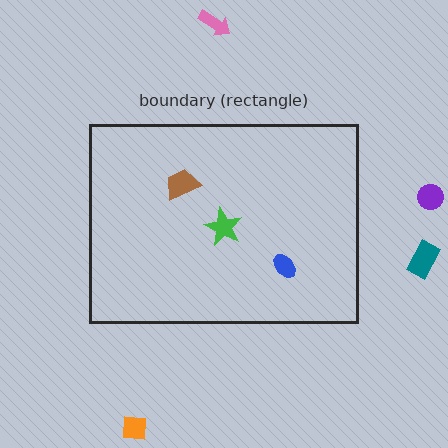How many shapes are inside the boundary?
3 inside, 4 outside.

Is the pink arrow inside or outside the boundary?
Outside.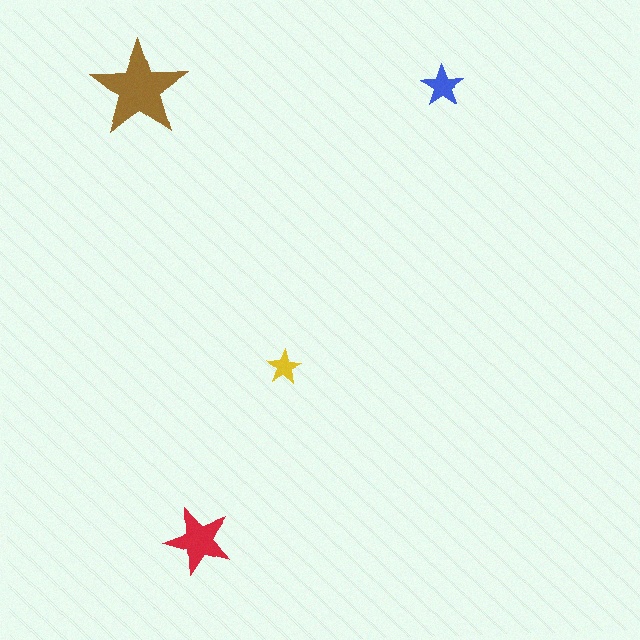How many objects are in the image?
There are 4 objects in the image.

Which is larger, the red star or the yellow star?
The red one.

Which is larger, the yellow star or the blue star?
The blue one.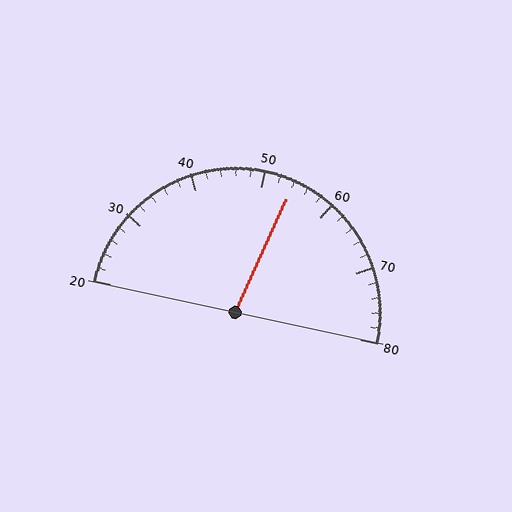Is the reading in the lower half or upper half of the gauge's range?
The reading is in the upper half of the range (20 to 80).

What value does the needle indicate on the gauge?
The needle indicates approximately 54.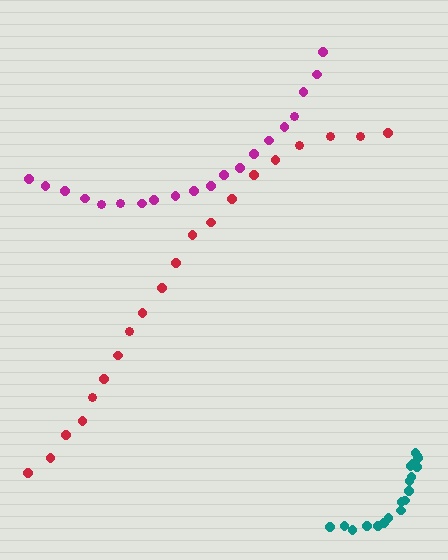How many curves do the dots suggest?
There are 3 distinct paths.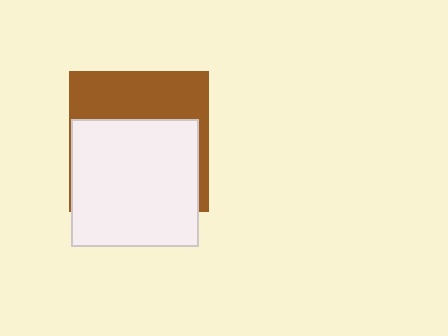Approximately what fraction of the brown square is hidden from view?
Roughly 60% of the brown square is hidden behind the white square.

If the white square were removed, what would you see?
You would see the complete brown square.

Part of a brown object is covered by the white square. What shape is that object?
It is a square.